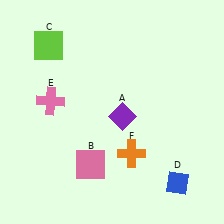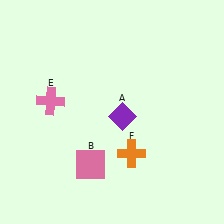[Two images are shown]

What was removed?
The blue diamond (D), the lime square (C) were removed in Image 2.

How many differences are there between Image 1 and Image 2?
There are 2 differences between the two images.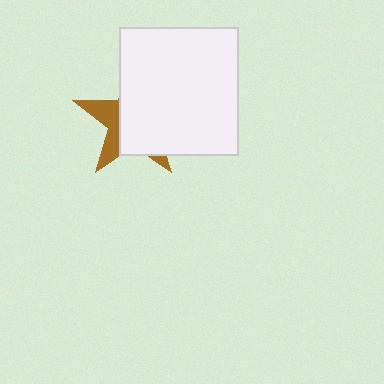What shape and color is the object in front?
The object in front is a white rectangle.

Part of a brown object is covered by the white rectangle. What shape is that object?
It is a star.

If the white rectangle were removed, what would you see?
You would see the complete brown star.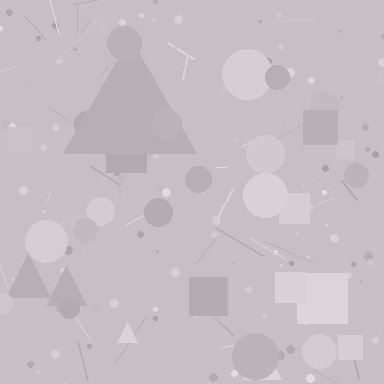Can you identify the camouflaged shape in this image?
The camouflaged shape is a triangle.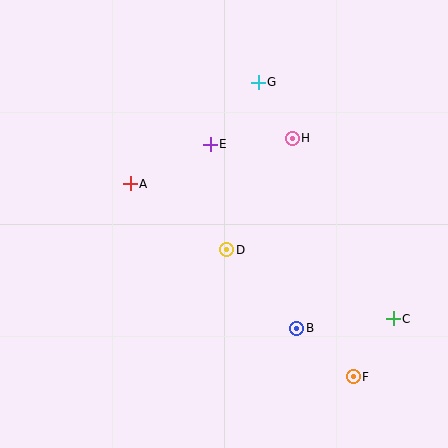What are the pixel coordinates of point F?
Point F is at (353, 377).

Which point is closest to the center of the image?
Point D at (227, 250) is closest to the center.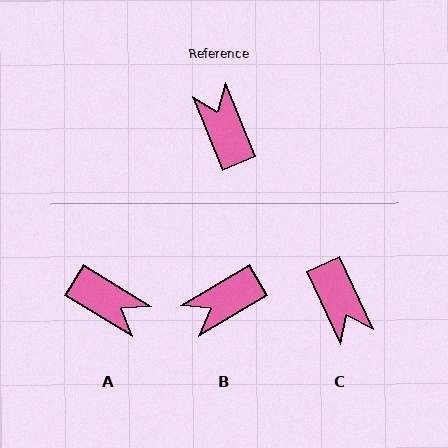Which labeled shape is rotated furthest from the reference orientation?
C, about 177 degrees away.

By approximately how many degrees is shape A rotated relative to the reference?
Approximately 144 degrees clockwise.